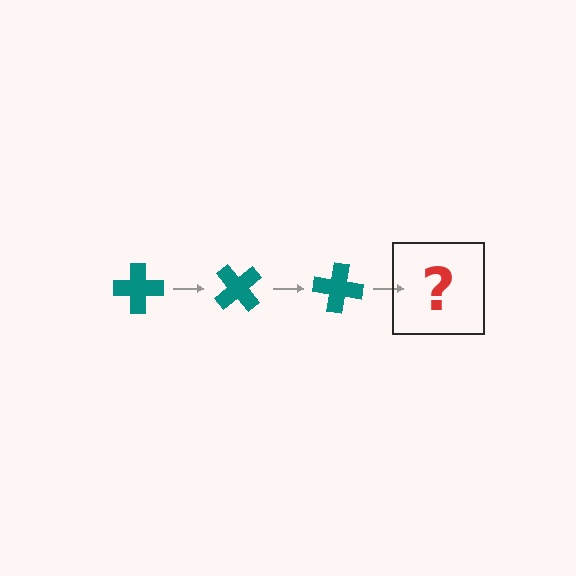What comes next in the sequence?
The next element should be a teal cross rotated 150 degrees.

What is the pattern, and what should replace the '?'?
The pattern is that the cross rotates 50 degrees each step. The '?' should be a teal cross rotated 150 degrees.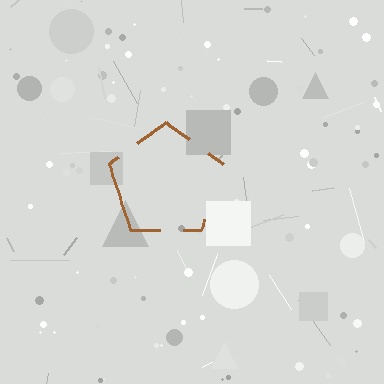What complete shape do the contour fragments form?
The contour fragments form a pentagon.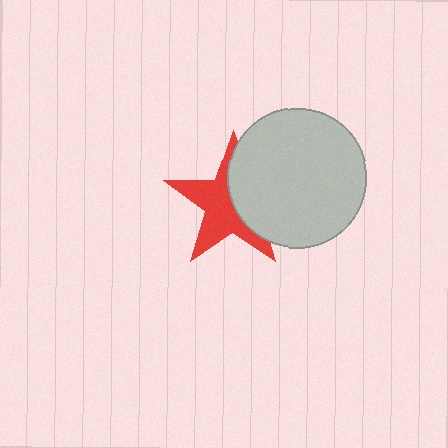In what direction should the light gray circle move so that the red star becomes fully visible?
The light gray circle should move right. That is the shortest direction to clear the overlap and leave the red star fully visible.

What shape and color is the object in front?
The object in front is a light gray circle.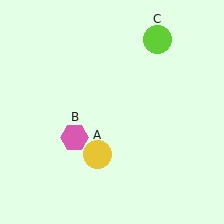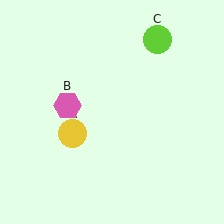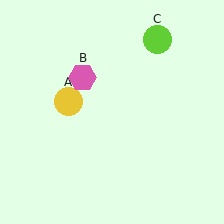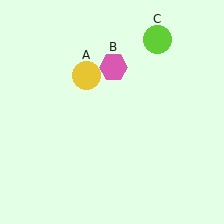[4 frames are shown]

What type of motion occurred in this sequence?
The yellow circle (object A), pink hexagon (object B) rotated clockwise around the center of the scene.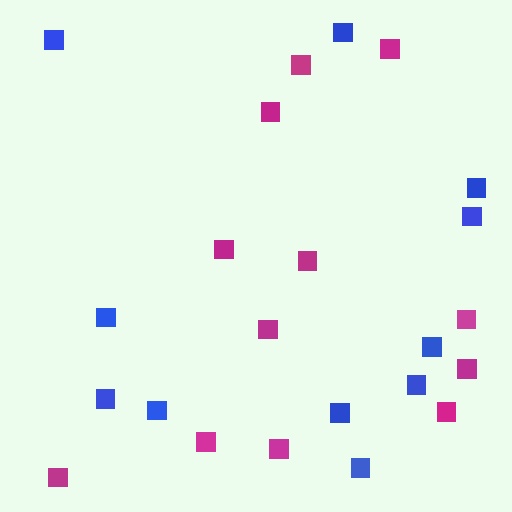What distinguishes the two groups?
There are 2 groups: one group of magenta squares (12) and one group of blue squares (11).